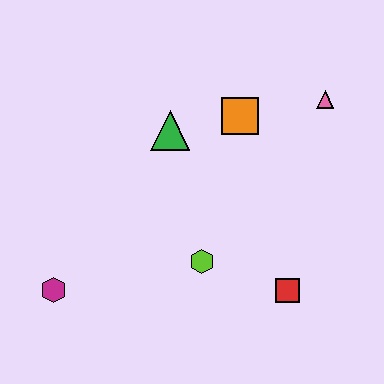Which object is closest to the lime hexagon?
The red square is closest to the lime hexagon.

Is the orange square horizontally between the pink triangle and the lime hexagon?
Yes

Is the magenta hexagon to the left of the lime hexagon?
Yes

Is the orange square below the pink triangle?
Yes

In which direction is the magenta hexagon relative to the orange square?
The magenta hexagon is to the left of the orange square.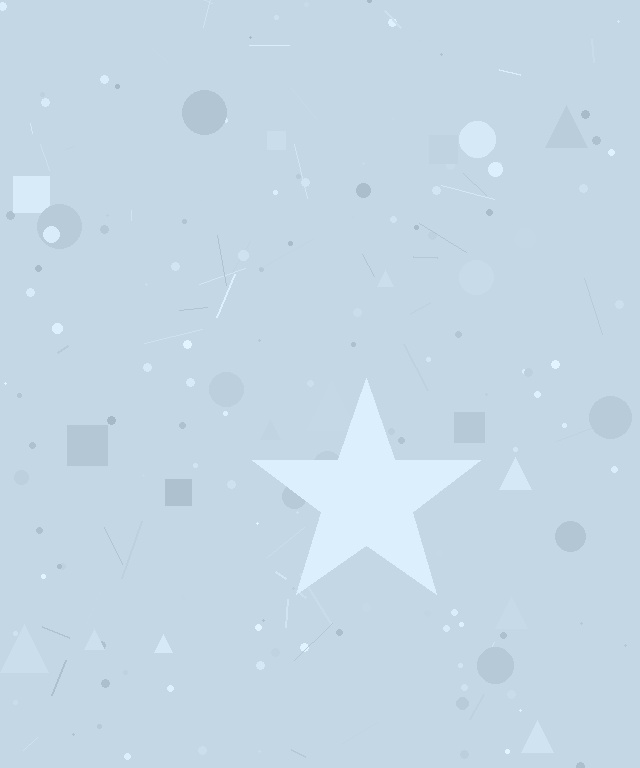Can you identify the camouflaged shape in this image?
The camouflaged shape is a star.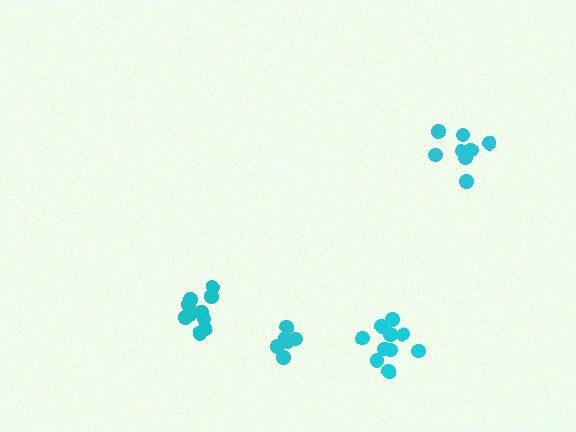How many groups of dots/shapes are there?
There are 4 groups.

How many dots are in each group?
Group 1: 6 dots, Group 2: 10 dots, Group 3: 8 dots, Group 4: 10 dots (34 total).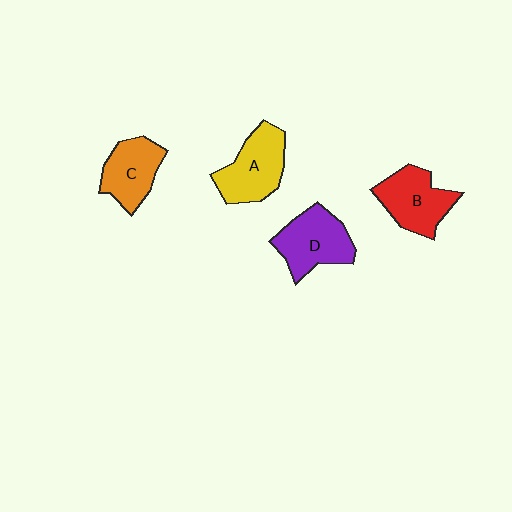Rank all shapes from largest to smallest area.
From largest to smallest: A (yellow), D (purple), B (red), C (orange).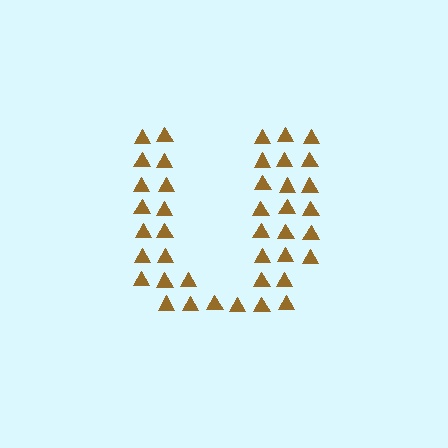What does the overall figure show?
The overall figure shows the letter U.